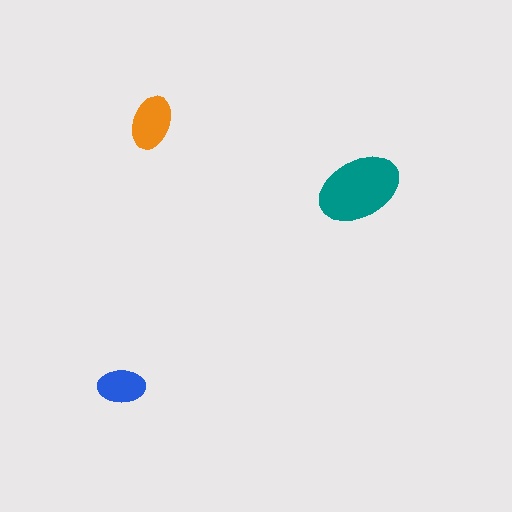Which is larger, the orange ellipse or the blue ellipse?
The orange one.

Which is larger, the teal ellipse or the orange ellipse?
The teal one.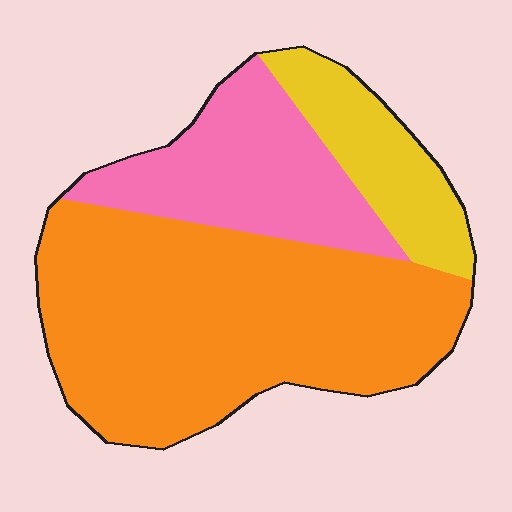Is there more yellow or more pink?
Pink.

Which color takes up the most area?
Orange, at roughly 60%.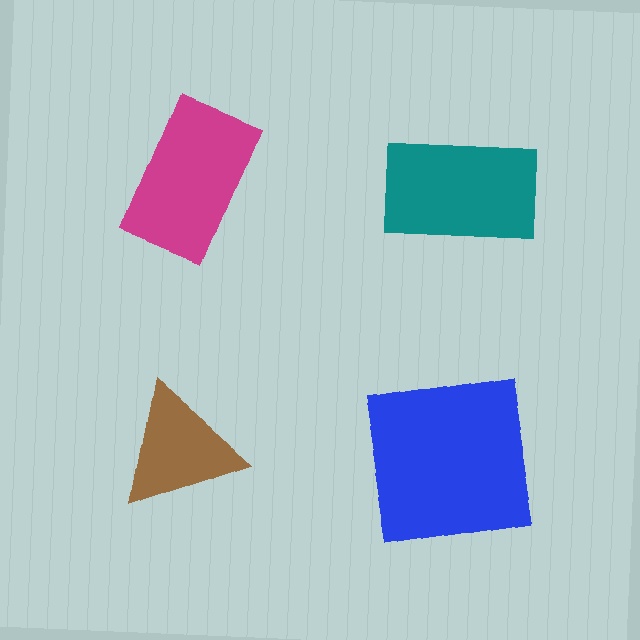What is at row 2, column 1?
A brown triangle.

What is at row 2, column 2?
A blue square.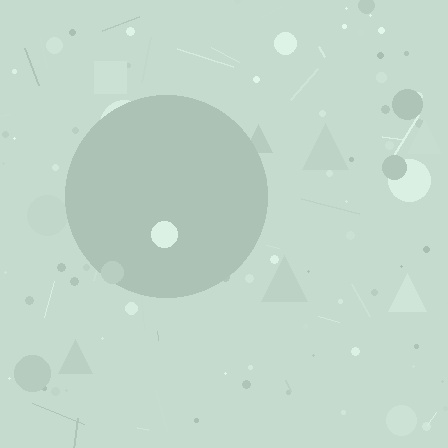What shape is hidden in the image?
A circle is hidden in the image.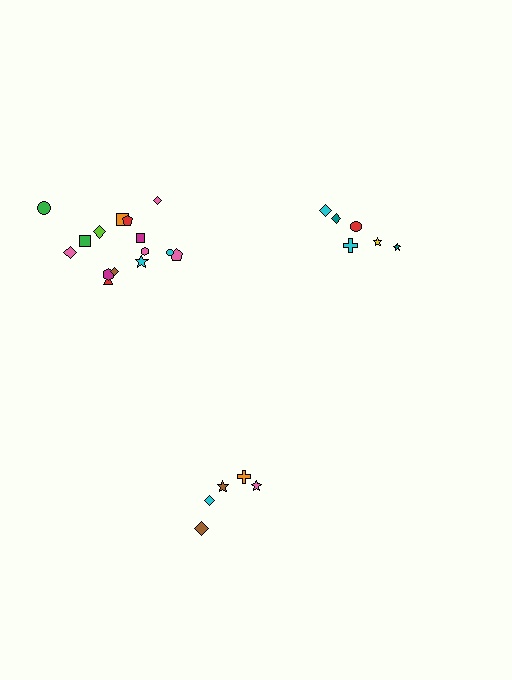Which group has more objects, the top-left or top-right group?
The top-left group.